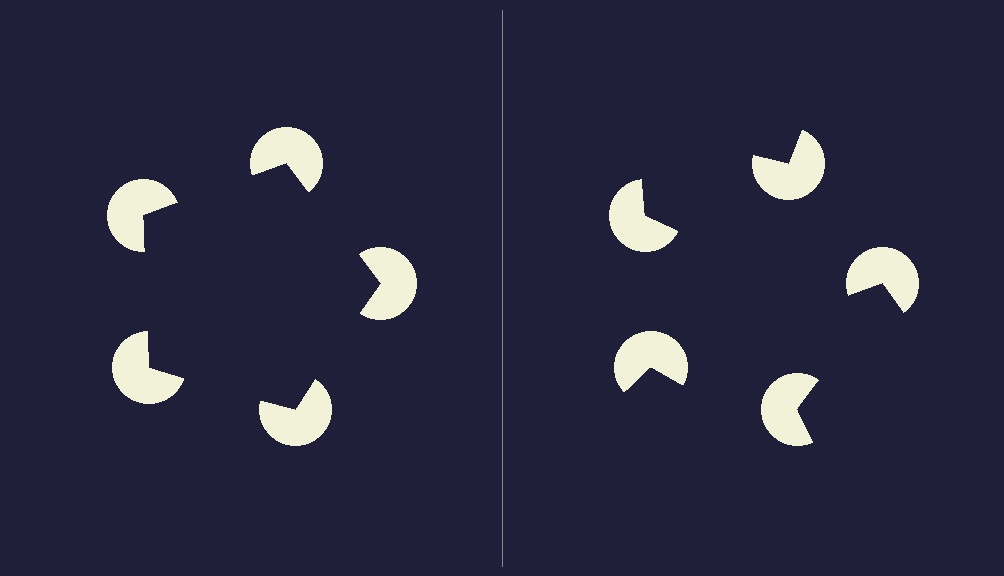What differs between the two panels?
The pac-man discs are positioned identically on both sides; only the wedge orientations differ. On the left they align to a pentagon; on the right they are misaligned.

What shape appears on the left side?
An illusory pentagon.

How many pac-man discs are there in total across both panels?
10 — 5 on each side.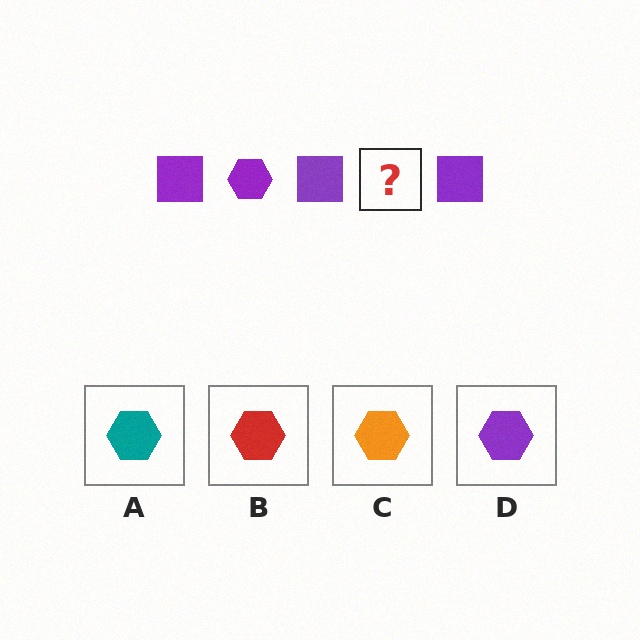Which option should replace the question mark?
Option D.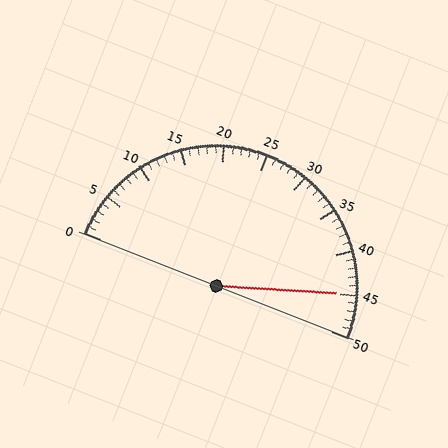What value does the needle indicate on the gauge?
The needle indicates approximately 45.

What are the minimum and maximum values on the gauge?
The gauge ranges from 0 to 50.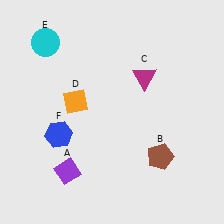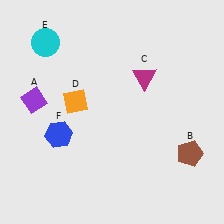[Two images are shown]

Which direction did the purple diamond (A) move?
The purple diamond (A) moved up.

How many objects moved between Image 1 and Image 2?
2 objects moved between the two images.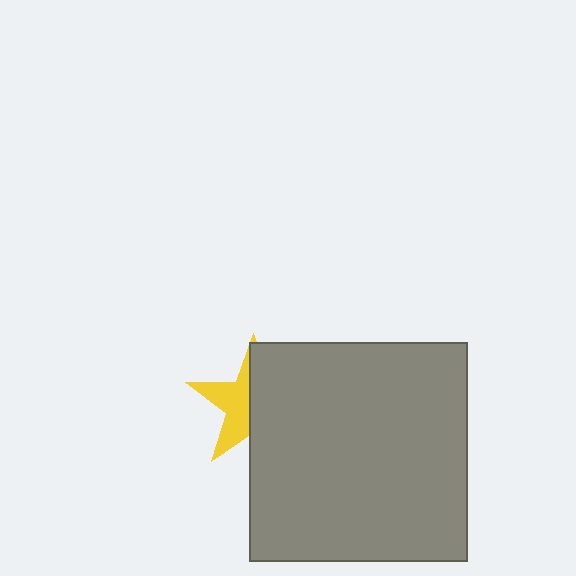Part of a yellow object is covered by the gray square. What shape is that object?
It is a star.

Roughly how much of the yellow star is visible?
A small part of it is visible (roughly 45%).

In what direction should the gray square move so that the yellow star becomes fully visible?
The gray square should move right. That is the shortest direction to clear the overlap and leave the yellow star fully visible.